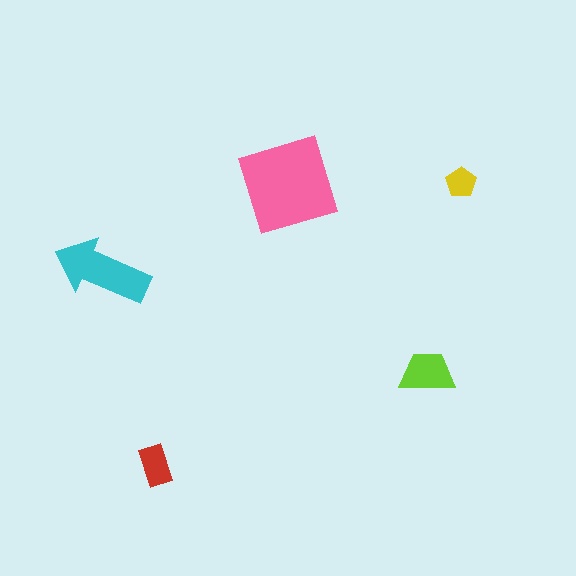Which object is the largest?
The pink square.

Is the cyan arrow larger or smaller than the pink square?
Smaller.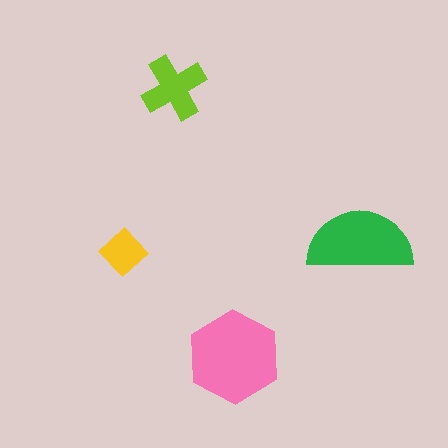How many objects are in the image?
There are 4 objects in the image.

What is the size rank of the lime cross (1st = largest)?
3rd.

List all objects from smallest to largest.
The yellow diamond, the lime cross, the green semicircle, the pink hexagon.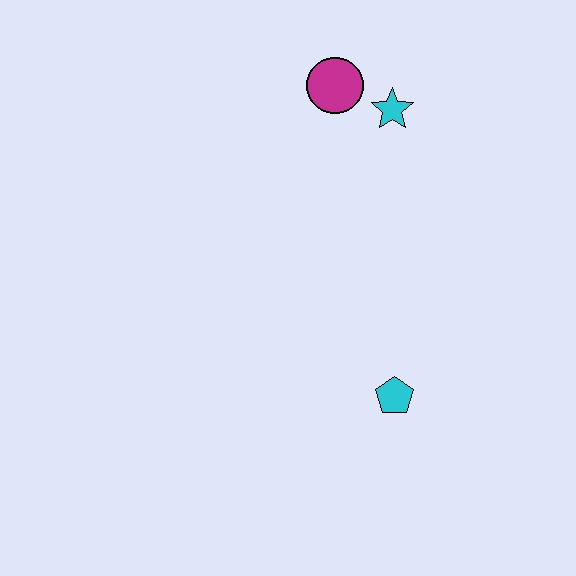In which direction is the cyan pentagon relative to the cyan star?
The cyan pentagon is below the cyan star.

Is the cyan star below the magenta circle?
Yes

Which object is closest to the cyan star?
The magenta circle is closest to the cyan star.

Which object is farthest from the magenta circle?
The cyan pentagon is farthest from the magenta circle.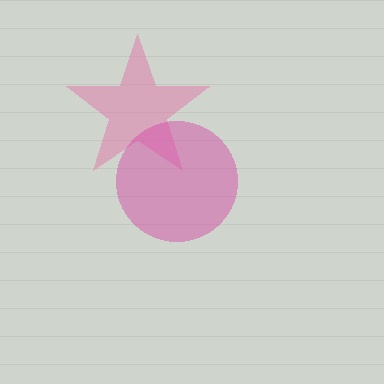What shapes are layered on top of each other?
The layered shapes are: a pink star, a magenta circle.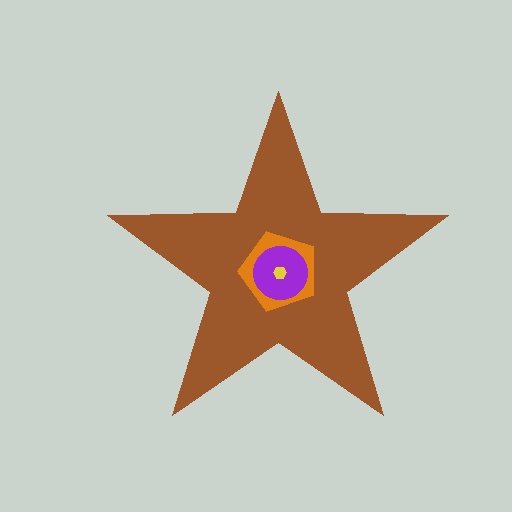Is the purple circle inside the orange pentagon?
Yes.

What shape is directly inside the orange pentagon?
The purple circle.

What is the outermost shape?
The brown star.